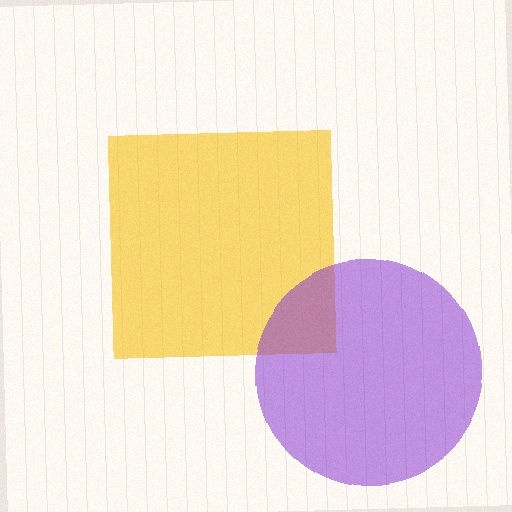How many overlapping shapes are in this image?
There are 2 overlapping shapes in the image.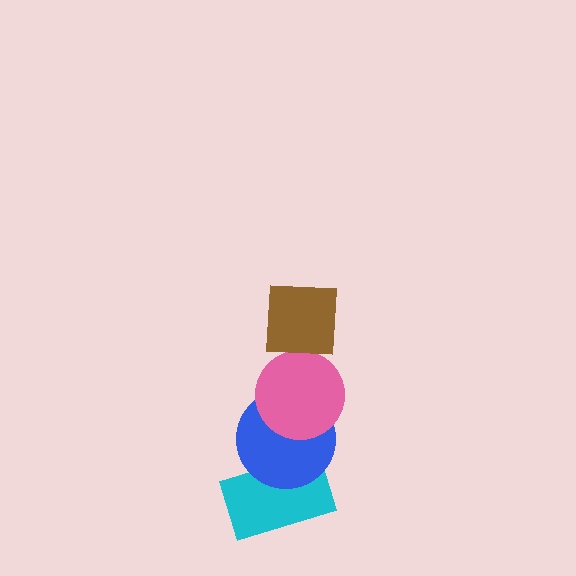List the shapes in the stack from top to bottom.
From top to bottom: the brown square, the pink circle, the blue circle, the cyan rectangle.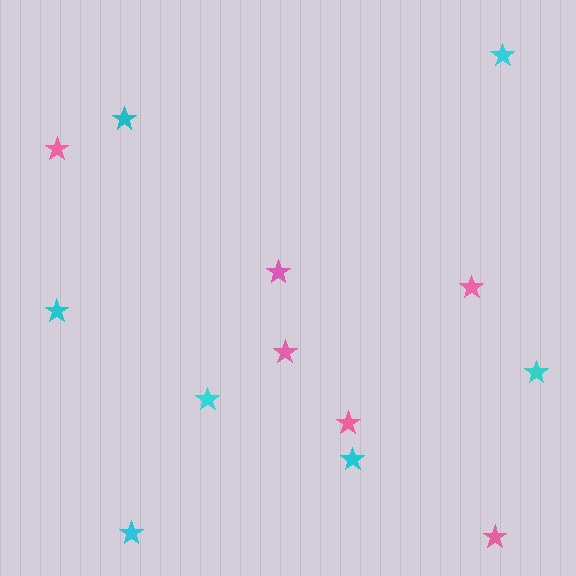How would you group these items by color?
There are 2 groups: one group of pink stars (6) and one group of cyan stars (7).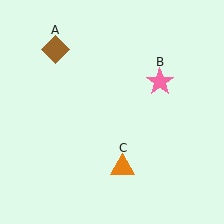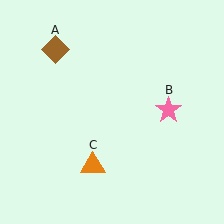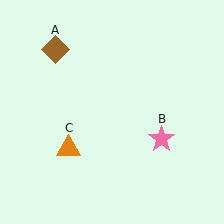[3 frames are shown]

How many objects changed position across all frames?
2 objects changed position: pink star (object B), orange triangle (object C).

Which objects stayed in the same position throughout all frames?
Brown diamond (object A) remained stationary.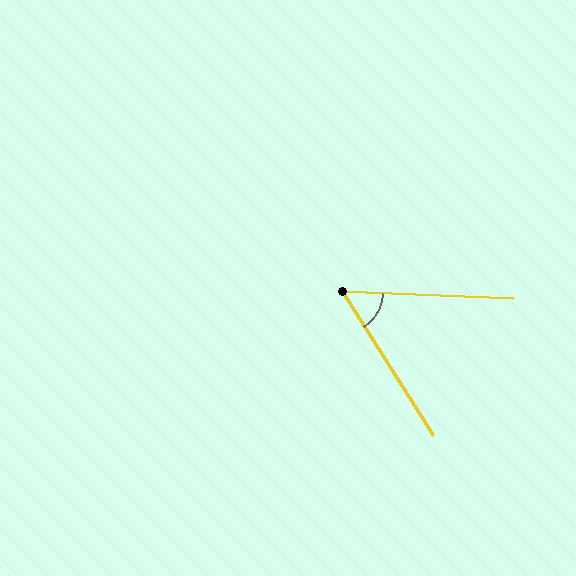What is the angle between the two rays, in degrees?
Approximately 55 degrees.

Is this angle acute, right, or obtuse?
It is acute.